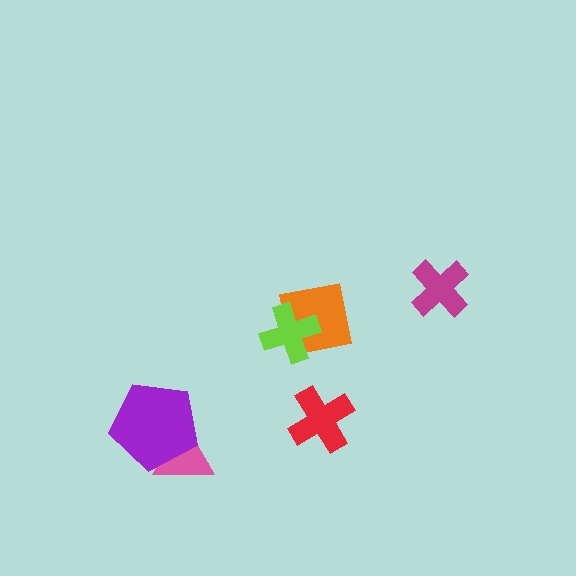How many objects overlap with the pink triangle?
1 object overlaps with the pink triangle.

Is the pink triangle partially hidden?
Yes, it is partially covered by another shape.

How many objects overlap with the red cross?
0 objects overlap with the red cross.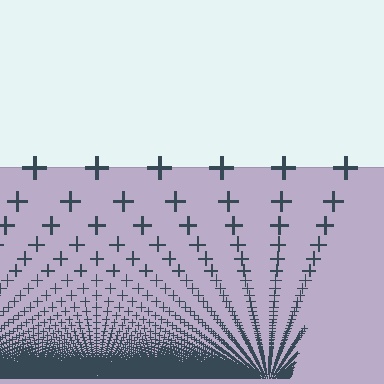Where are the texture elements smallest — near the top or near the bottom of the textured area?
Near the bottom.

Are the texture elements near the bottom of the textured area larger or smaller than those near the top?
Smaller. The gradient is inverted — elements near the bottom are smaller and denser.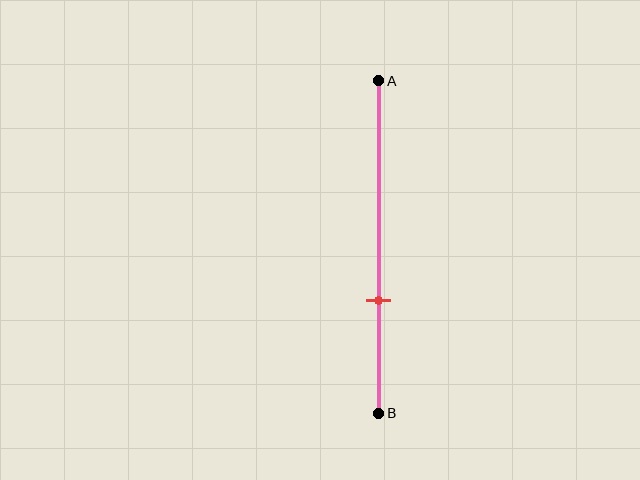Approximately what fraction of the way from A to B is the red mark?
The red mark is approximately 65% of the way from A to B.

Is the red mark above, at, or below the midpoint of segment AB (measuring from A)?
The red mark is below the midpoint of segment AB.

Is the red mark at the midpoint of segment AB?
No, the mark is at about 65% from A, not at the 50% midpoint.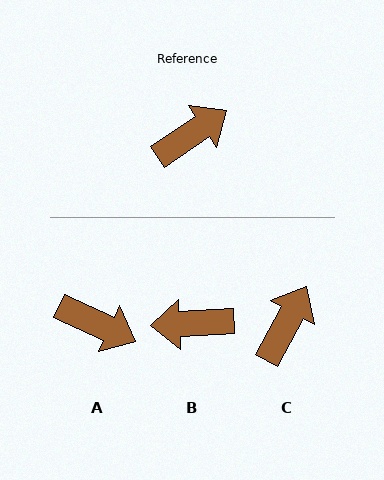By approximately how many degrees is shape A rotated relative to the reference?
Approximately 59 degrees clockwise.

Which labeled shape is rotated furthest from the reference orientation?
B, about 149 degrees away.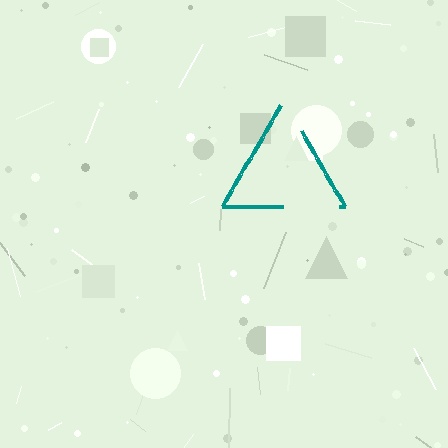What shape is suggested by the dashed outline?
The dashed outline suggests a triangle.